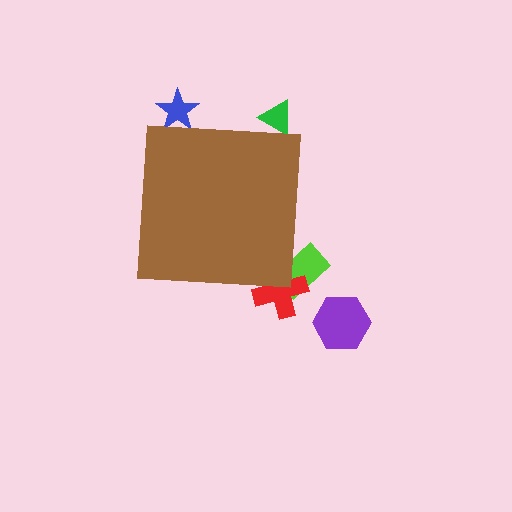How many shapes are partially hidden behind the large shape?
4 shapes are partially hidden.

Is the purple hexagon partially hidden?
No, the purple hexagon is fully visible.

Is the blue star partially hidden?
Yes, the blue star is partially hidden behind the brown square.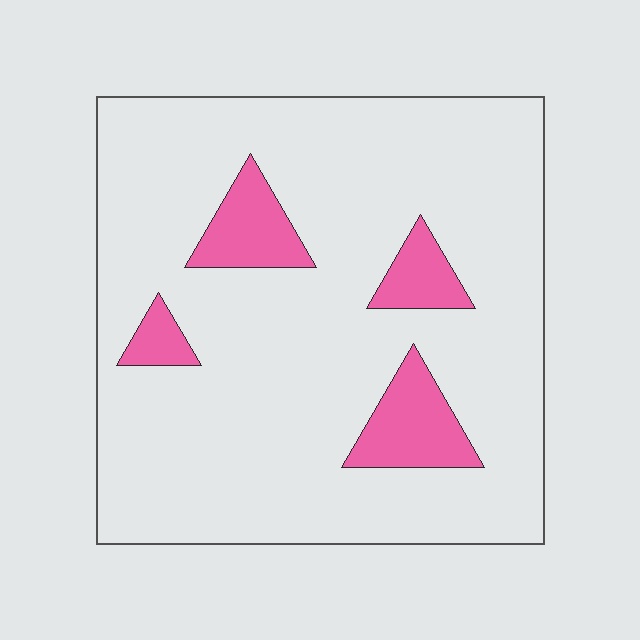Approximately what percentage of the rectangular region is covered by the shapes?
Approximately 15%.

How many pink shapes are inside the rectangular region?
4.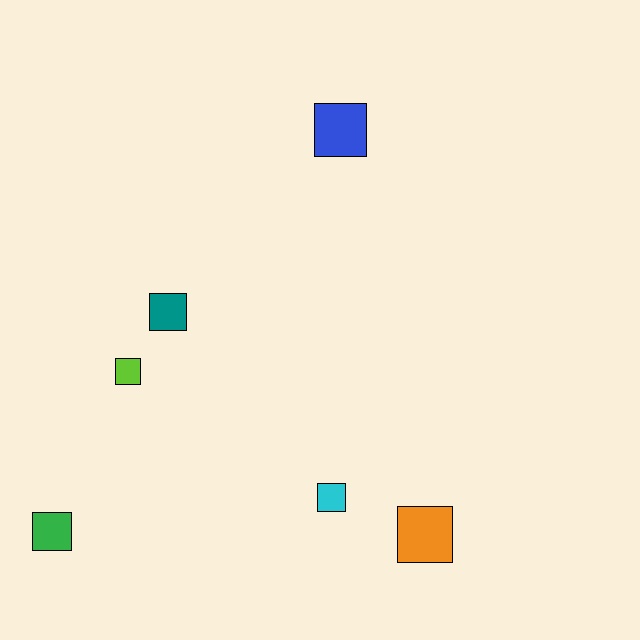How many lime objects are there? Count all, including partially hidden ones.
There is 1 lime object.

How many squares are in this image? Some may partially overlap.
There are 6 squares.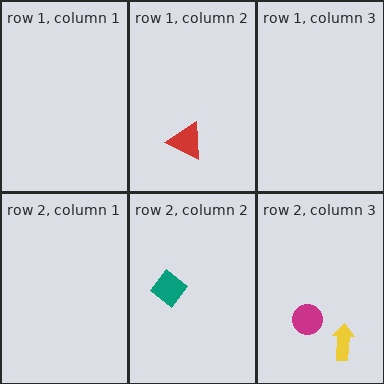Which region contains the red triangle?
The row 1, column 2 region.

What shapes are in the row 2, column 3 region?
The magenta circle, the yellow arrow.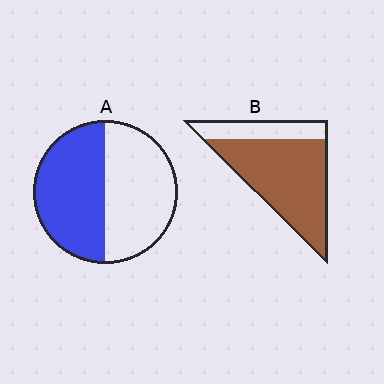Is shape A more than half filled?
Roughly half.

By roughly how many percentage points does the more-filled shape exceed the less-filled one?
By roughly 25 percentage points (B over A).